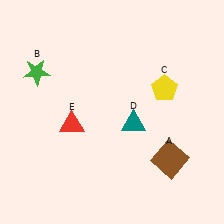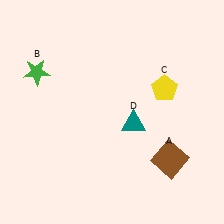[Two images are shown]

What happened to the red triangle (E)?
The red triangle (E) was removed in Image 2. It was in the bottom-left area of Image 1.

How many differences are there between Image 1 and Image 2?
There is 1 difference between the two images.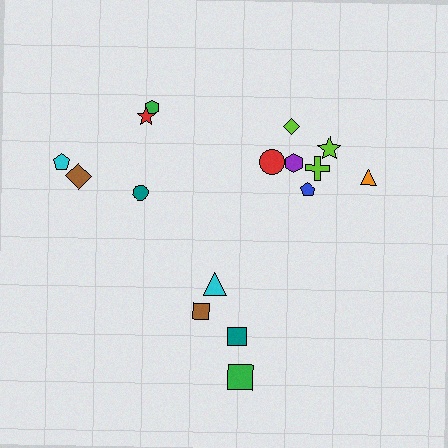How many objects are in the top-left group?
There are 5 objects.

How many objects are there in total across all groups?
There are 16 objects.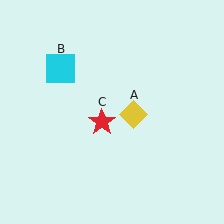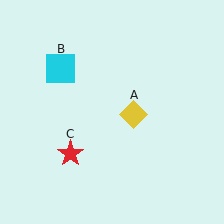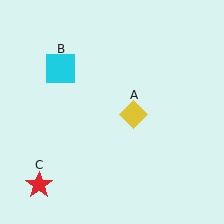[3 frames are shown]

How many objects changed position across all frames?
1 object changed position: red star (object C).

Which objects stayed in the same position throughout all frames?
Yellow diamond (object A) and cyan square (object B) remained stationary.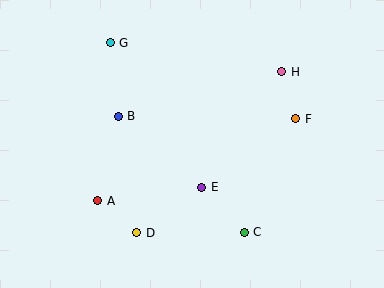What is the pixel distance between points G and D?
The distance between G and D is 192 pixels.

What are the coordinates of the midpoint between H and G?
The midpoint between H and G is at (196, 57).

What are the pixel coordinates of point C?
Point C is at (244, 232).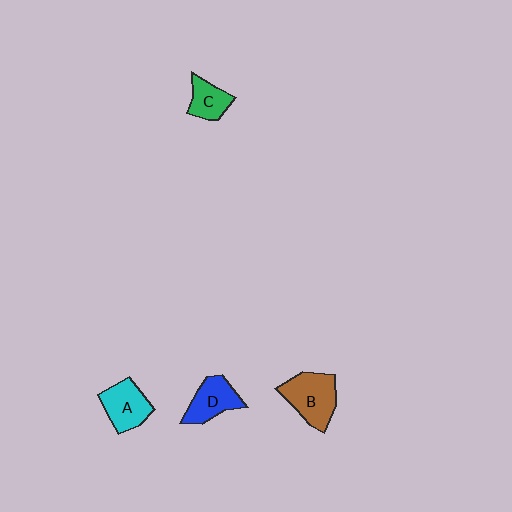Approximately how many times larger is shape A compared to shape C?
Approximately 1.4 times.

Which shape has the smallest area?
Shape C (green).